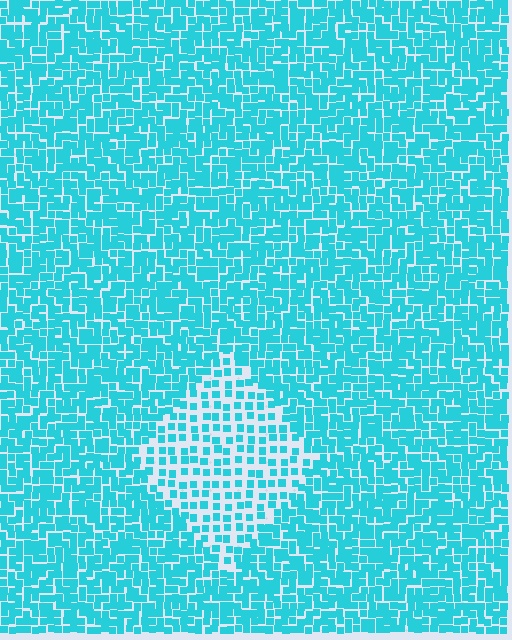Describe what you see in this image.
The image contains small cyan elements arranged at two different densities. A diamond-shaped region is visible where the elements are less densely packed than the surrounding area.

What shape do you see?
I see a diamond.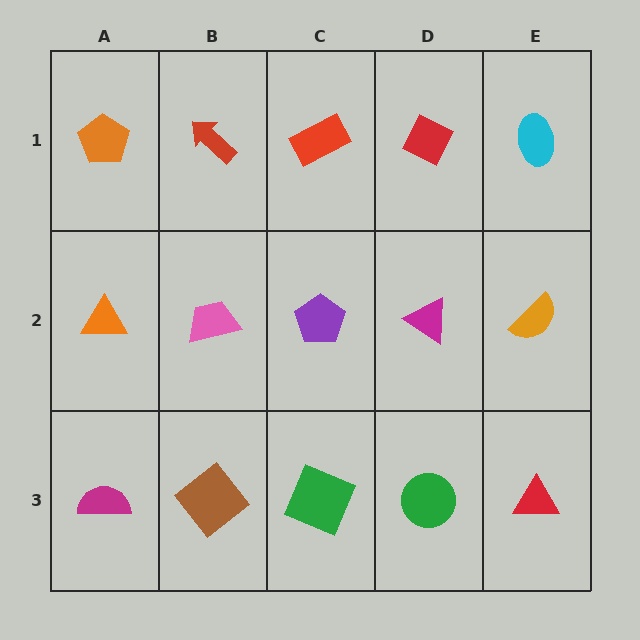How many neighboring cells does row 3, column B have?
3.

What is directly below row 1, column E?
An orange semicircle.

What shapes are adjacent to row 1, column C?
A purple pentagon (row 2, column C), a red arrow (row 1, column B), a red diamond (row 1, column D).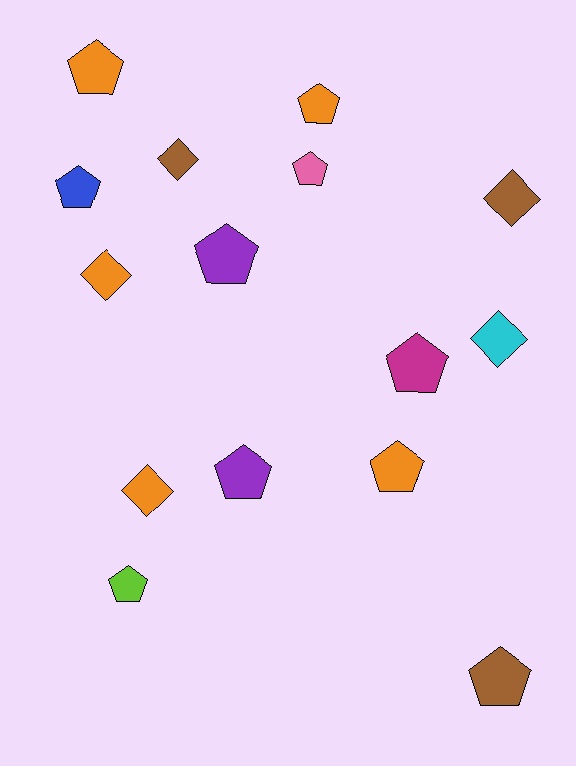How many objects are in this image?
There are 15 objects.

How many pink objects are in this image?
There is 1 pink object.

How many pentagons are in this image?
There are 10 pentagons.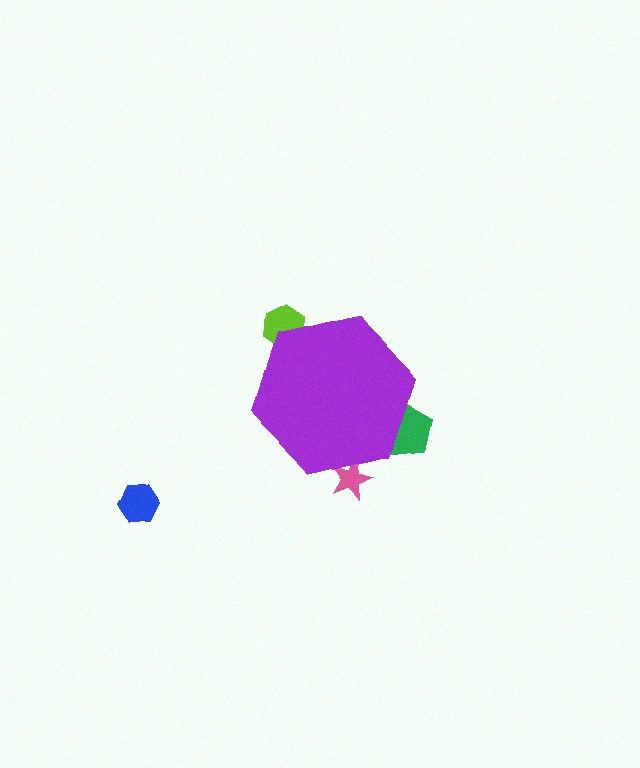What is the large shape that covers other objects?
A purple hexagon.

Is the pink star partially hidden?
Yes, the pink star is partially hidden behind the purple hexagon.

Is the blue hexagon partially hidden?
No, the blue hexagon is fully visible.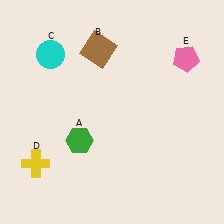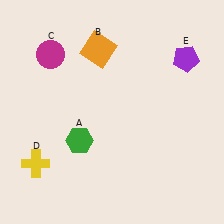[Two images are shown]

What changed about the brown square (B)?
In Image 1, B is brown. In Image 2, it changed to orange.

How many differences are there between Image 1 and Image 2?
There are 3 differences between the two images.